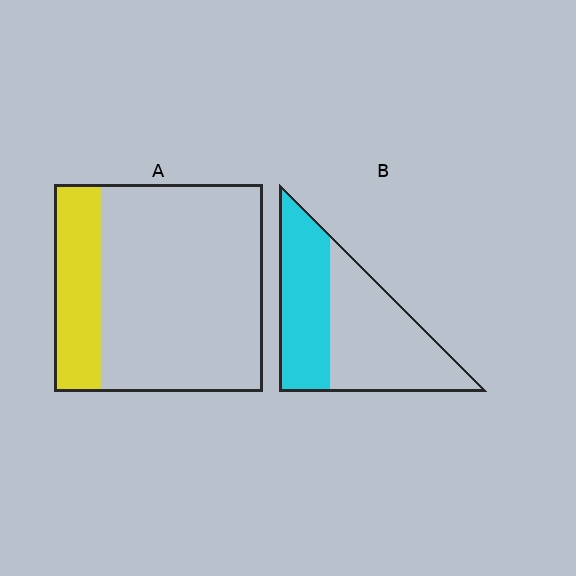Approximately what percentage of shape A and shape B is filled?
A is approximately 20% and B is approximately 45%.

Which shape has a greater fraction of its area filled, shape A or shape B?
Shape B.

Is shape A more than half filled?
No.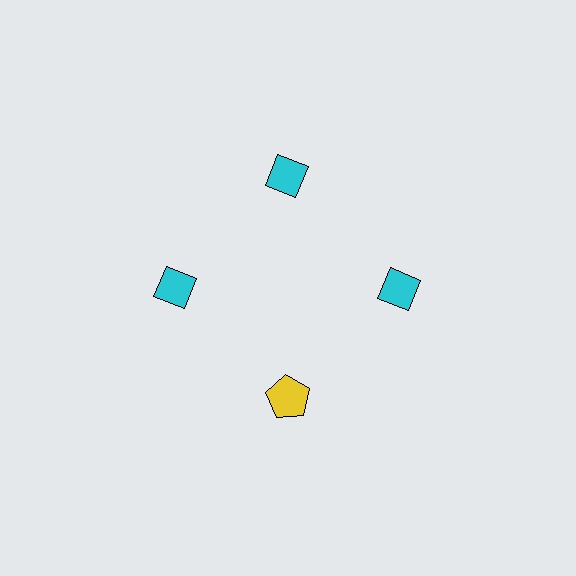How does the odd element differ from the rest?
It differs in both color (yellow instead of cyan) and shape (pentagon instead of diamond).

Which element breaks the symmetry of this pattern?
The yellow pentagon at roughly the 6 o'clock position breaks the symmetry. All other shapes are cyan diamonds.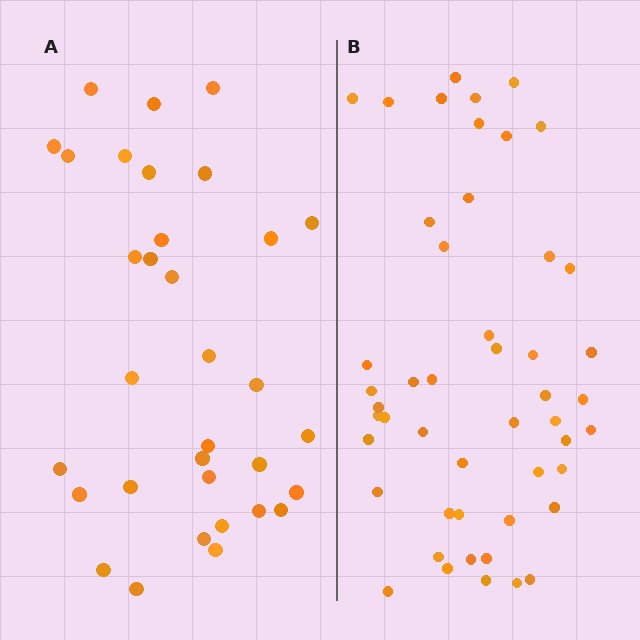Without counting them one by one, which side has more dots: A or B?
Region B (the right region) has more dots.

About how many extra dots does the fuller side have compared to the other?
Region B has approximately 15 more dots than region A.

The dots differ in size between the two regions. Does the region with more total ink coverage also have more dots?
No. Region A has more total ink coverage because its dots are larger, but region B actually contains more individual dots. Total area can be misleading — the number of items is what matters here.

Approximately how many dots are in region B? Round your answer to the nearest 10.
About 50 dots. (The exact count is 49, which rounds to 50.)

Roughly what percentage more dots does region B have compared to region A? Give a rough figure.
About 50% more.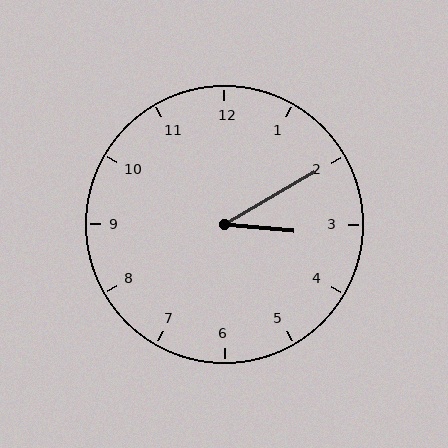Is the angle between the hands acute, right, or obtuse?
It is acute.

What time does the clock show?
3:10.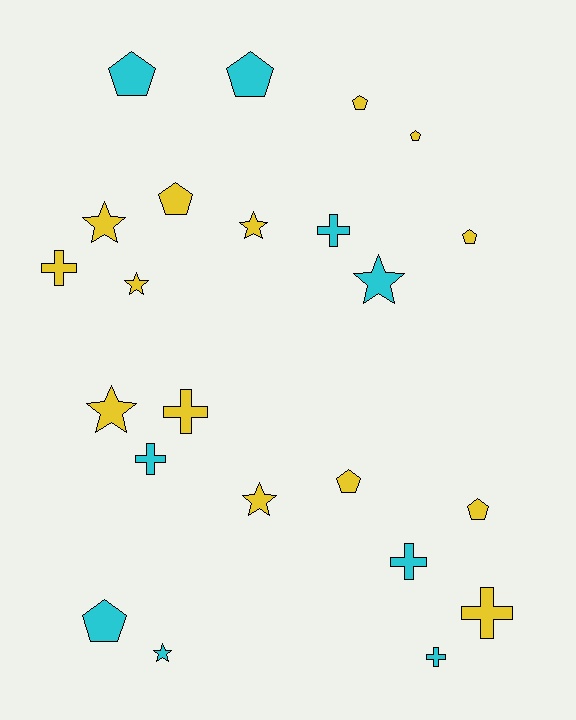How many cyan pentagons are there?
There are 3 cyan pentagons.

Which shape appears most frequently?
Pentagon, with 9 objects.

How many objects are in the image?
There are 23 objects.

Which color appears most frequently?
Yellow, with 14 objects.